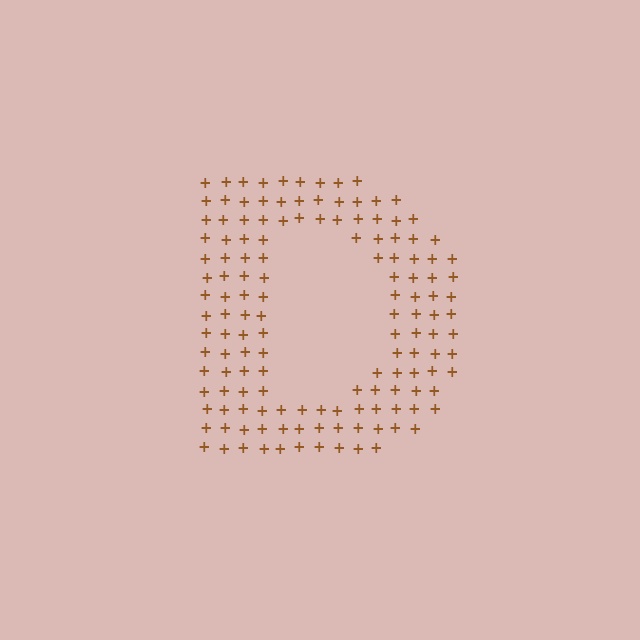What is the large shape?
The large shape is the letter D.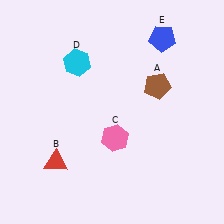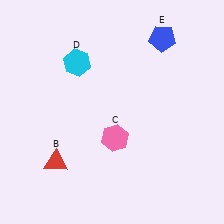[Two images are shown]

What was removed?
The brown pentagon (A) was removed in Image 2.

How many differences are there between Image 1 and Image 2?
There is 1 difference between the two images.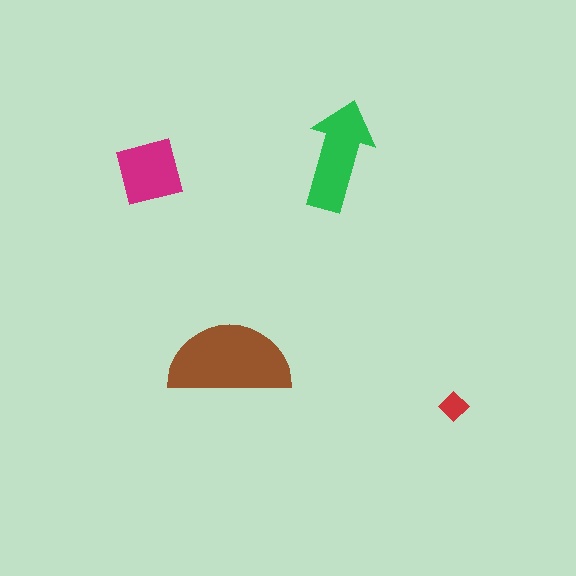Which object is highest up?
The green arrow is topmost.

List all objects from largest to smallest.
The brown semicircle, the green arrow, the magenta square, the red diamond.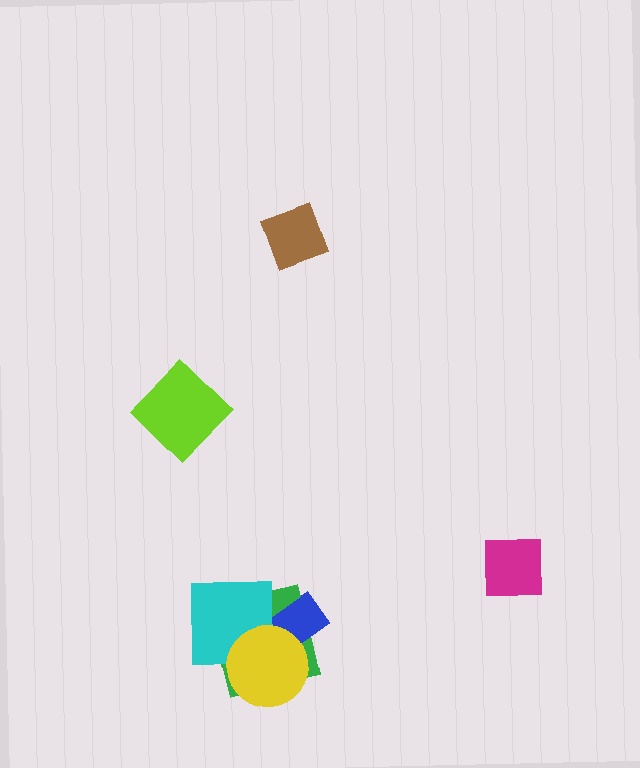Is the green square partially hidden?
Yes, it is partially covered by another shape.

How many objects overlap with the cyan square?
3 objects overlap with the cyan square.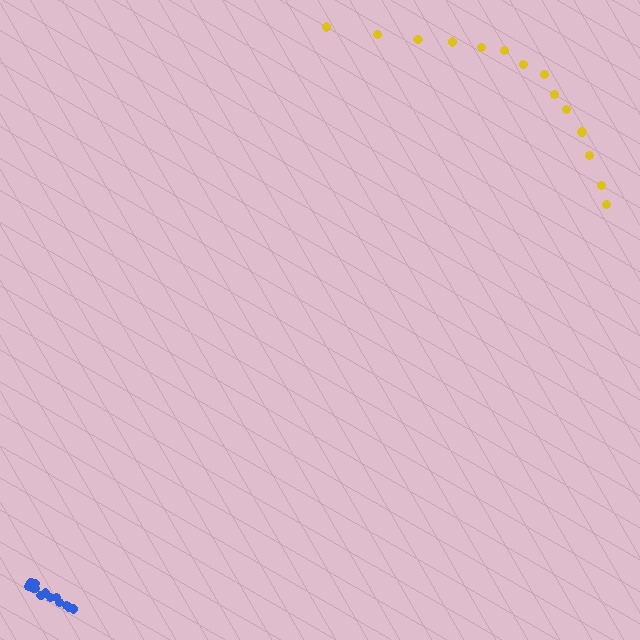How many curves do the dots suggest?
There are 2 distinct paths.